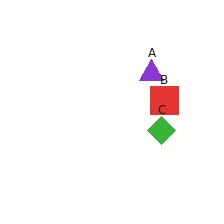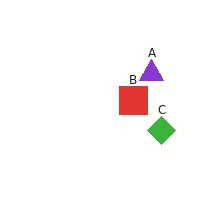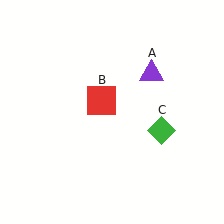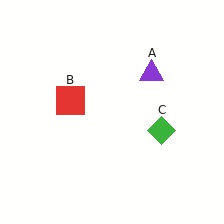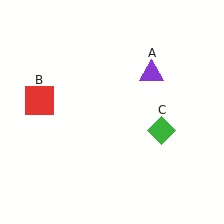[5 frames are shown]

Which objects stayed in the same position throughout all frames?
Purple triangle (object A) and green diamond (object C) remained stationary.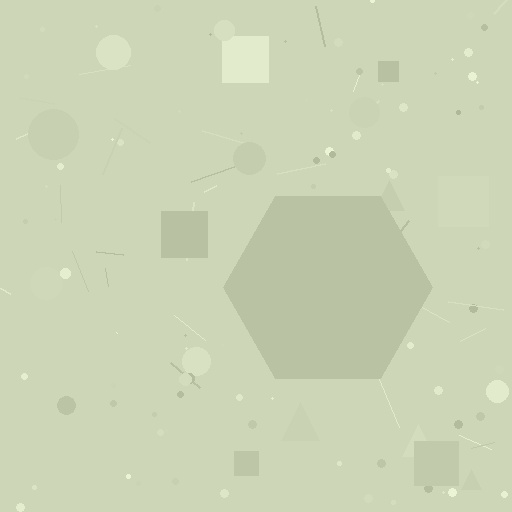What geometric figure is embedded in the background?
A hexagon is embedded in the background.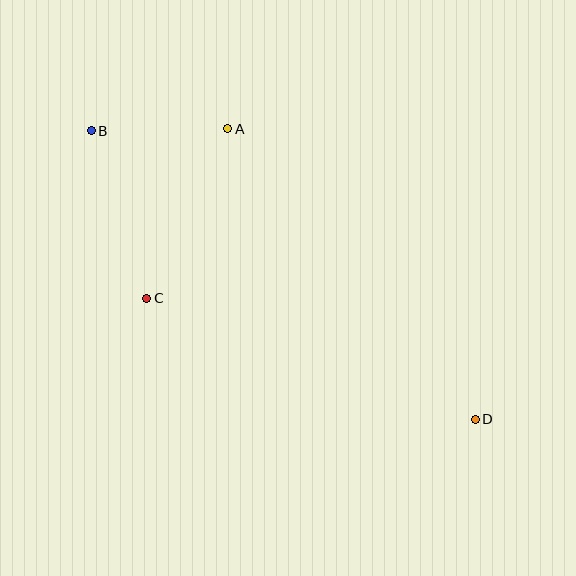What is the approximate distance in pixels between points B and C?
The distance between B and C is approximately 176 pixels.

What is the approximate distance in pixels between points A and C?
The distance between A and C is approximately 188 pixels.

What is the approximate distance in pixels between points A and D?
The distance between A and D is approximately 382 pixels.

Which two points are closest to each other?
Points A and B are closest to each other.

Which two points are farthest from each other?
Points B and D are farthest from each other.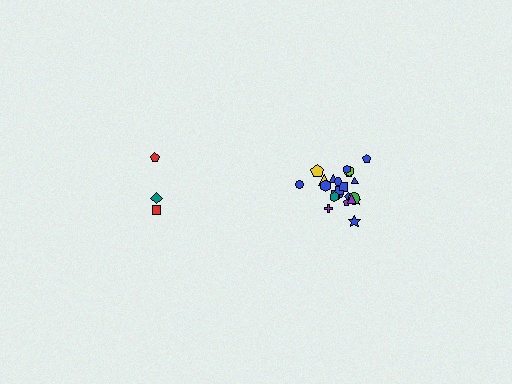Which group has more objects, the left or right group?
The right group.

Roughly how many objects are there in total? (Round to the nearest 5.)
Roughly 25 objects in total.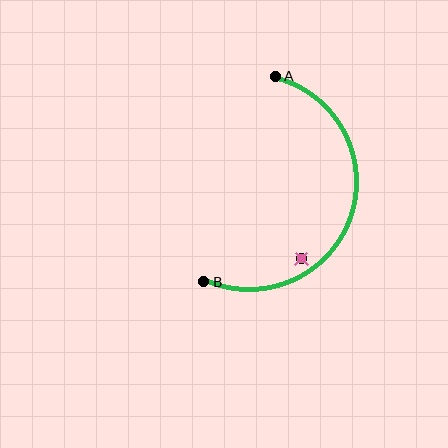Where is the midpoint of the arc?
The arc midpoint is the point on the curve farthest from the straight line joining A and B. It sits to the right of that line.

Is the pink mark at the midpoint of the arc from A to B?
No — the pink mark does not lie on the arc at all. It sits slightly inside the curve.